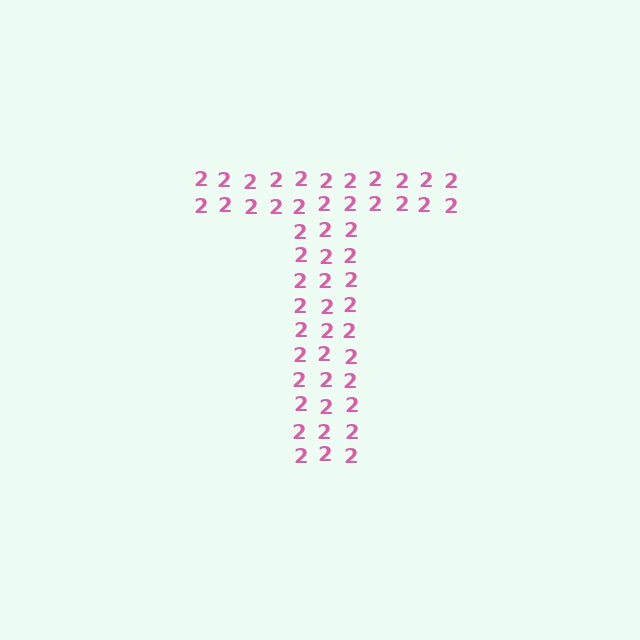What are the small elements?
The small elements are digit 2's.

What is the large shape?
The large shape is the letter T.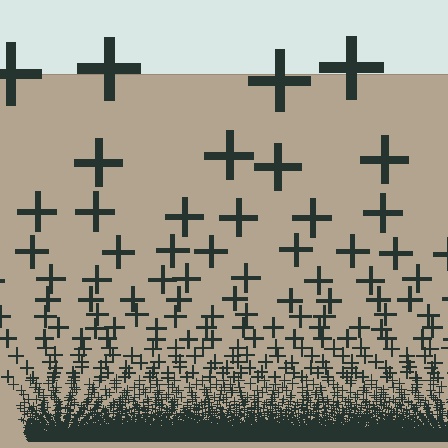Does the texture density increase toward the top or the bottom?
Density increases toward the bottom.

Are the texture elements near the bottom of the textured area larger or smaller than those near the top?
Smaller. The gradient is inverted — elements near the bottom are smaller and denser.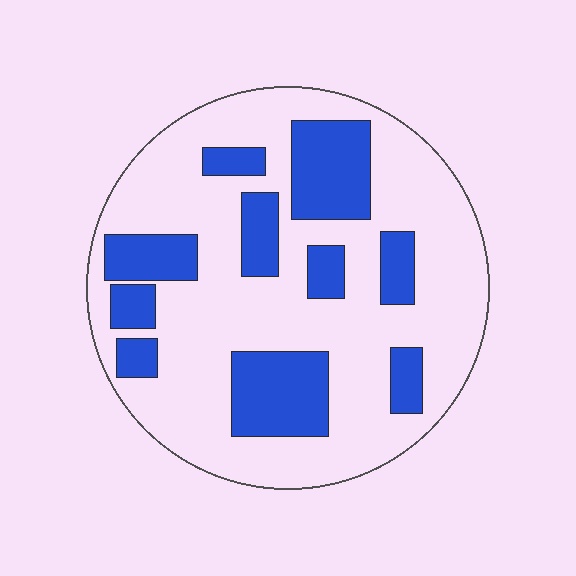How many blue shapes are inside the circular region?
10.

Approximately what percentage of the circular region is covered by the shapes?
Approximately 30%.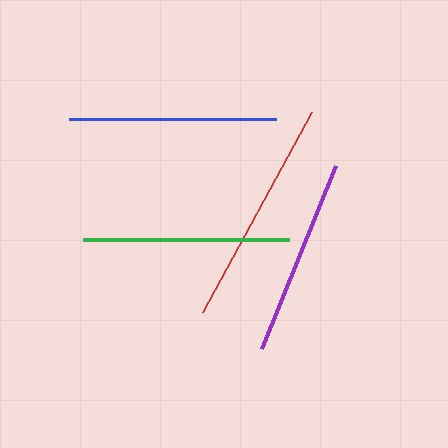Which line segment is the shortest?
The purple line is the shortest at approximately 198 pixels.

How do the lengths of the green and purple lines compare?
The green and purple lines are approximately the same length.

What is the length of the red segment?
The red segment is approximately 228 pixels long.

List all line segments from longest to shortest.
From longest to shortest: red, blue, green, purple.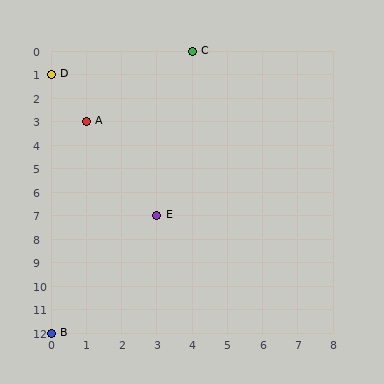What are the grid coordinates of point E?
Point E is at grid coordinates (3, 7).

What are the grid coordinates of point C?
Point C is at grid coordinates (4, 0).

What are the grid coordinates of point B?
Point B is at grid coordinates (0, 12).